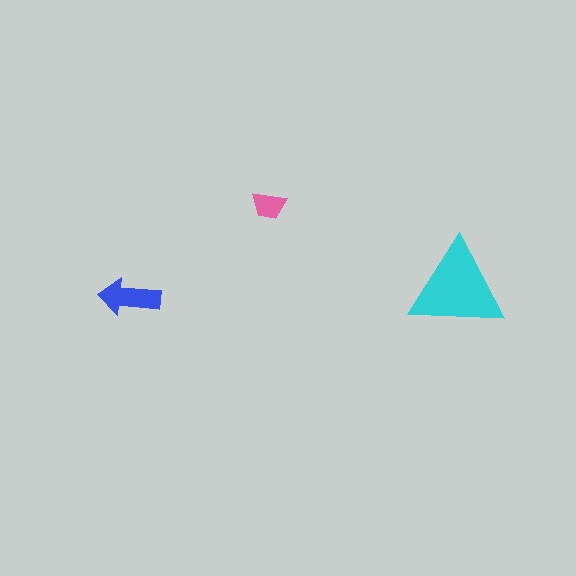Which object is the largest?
The cyan triangle.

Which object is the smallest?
The pink trapezoid.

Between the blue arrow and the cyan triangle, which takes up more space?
The cyan triangle.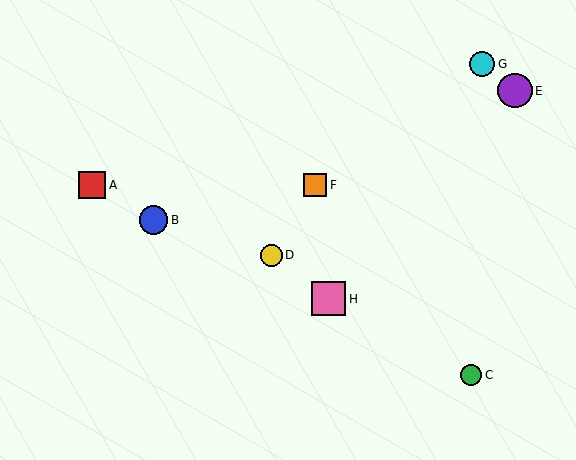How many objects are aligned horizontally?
2 objects (A, F) are aligned horizontally.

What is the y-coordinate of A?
Object A is at y≈185.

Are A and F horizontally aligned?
Yes, both are at y≈185.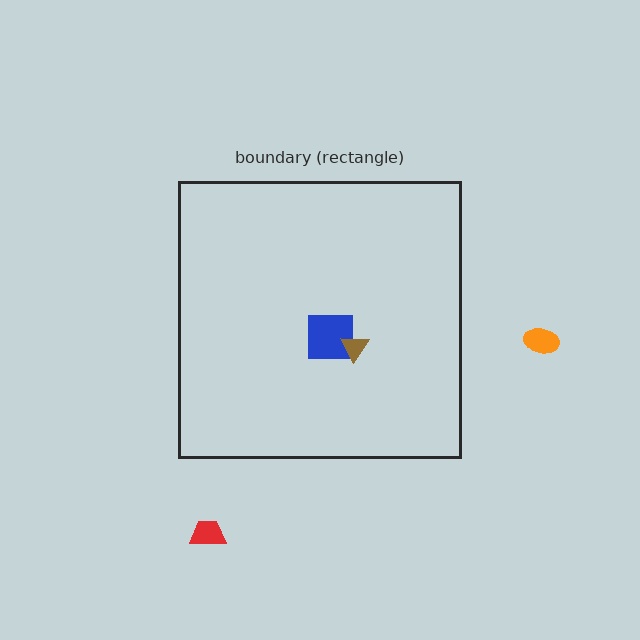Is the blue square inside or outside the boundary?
Inside.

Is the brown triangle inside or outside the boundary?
Inside.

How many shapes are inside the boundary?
2 inside, 2 outside.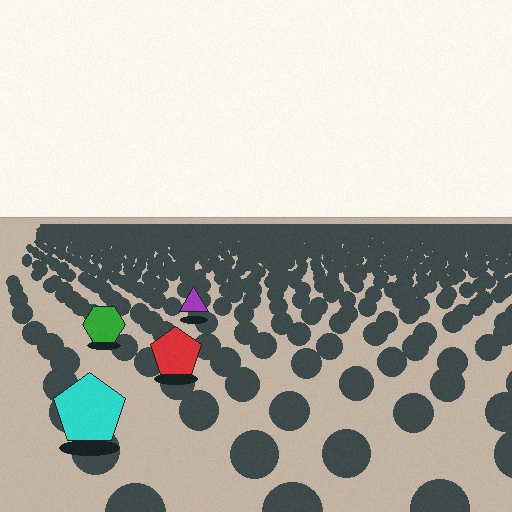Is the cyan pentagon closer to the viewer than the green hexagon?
Yes. The cyan pentagon is closer — you can tell from the texture gradient: the ground texture is coarser near it.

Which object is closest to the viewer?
The cyan pentagon is closest. The texture marks near it are larger and more spread out.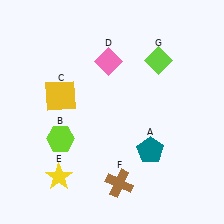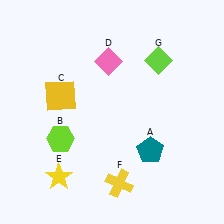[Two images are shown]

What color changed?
The cross (F) changed from brown in Image 1 to yellow in Image 2.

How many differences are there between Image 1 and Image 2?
There is 1 difference between the two images.